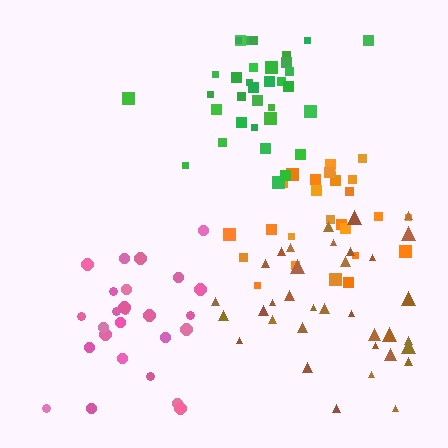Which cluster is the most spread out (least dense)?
Brown.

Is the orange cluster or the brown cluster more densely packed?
Orange.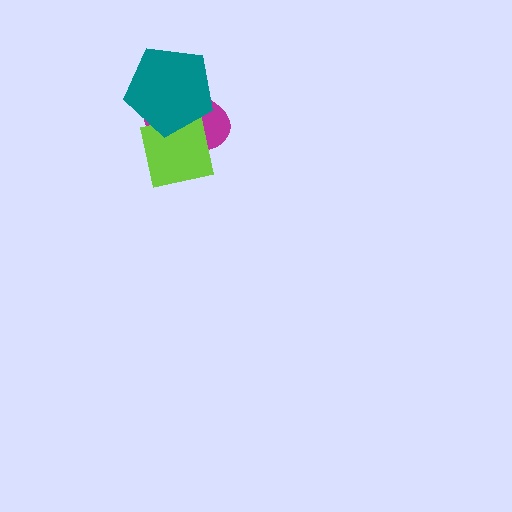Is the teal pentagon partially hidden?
No, no other shape covers it.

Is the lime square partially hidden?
Yes, it is partially covered by another shape.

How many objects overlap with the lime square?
2 objects overlap with the lime square.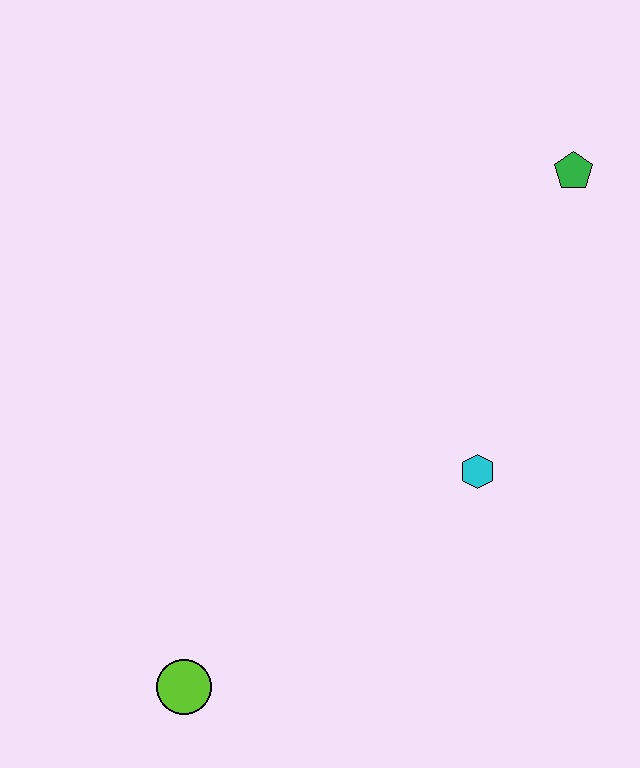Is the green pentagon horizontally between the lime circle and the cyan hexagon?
No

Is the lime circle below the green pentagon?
Yes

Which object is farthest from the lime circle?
The green pentagon is farthest from the lime circle.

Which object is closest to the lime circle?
The cyan hexagon is closest to the lime circle.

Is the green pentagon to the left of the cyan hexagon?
No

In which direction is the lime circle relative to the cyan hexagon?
The lime circle is to the left of the cyan hexagon.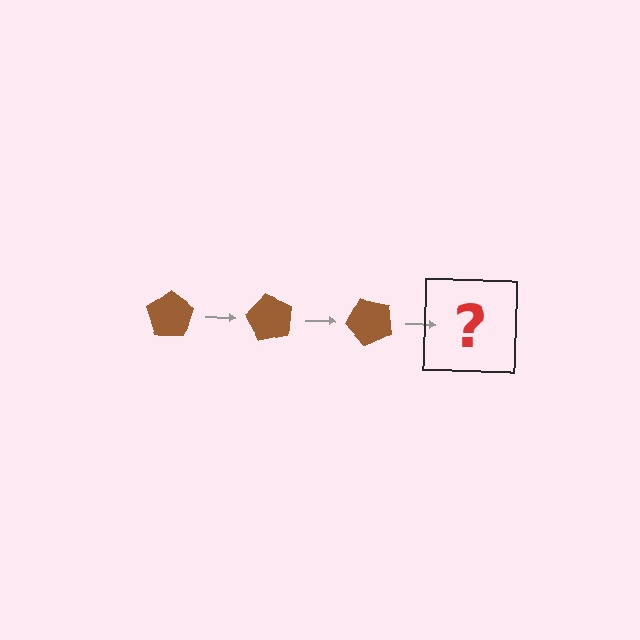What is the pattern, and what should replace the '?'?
The pattern is that the pentagon rotates 60 degrees each step. The '?' should be a brown pentagon rotated 180 degrees.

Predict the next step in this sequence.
The next step is a brown pentagon rotated 180 degrees.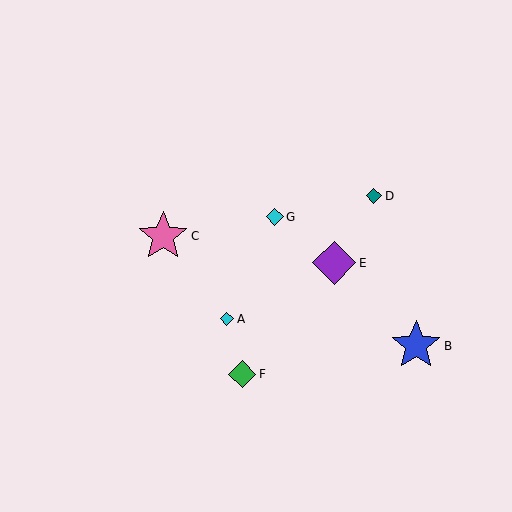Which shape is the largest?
The pink star (labeled C) is the largest.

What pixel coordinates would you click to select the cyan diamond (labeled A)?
Click at (227, 319) to select the cyan diamond A.